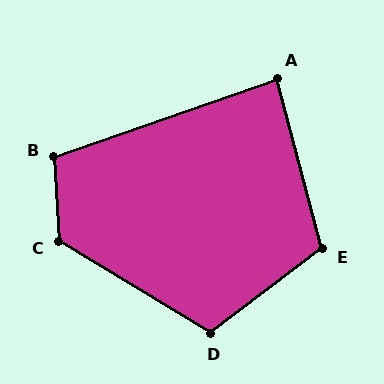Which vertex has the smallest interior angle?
A, at approximately 86 degrees.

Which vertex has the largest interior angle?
C, at approximately 124 degrees.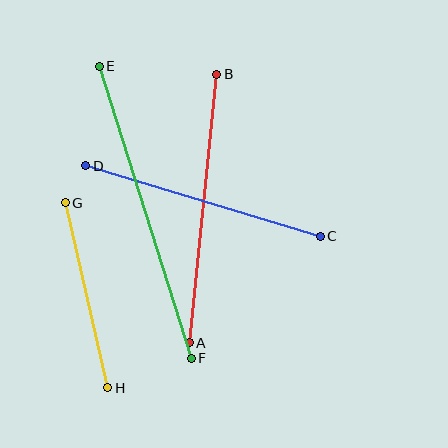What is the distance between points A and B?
The distance is approximately 270 pixels.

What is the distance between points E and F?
The distance is approximately 306 pixels.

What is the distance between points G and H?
The distance is approximately 190 pixels.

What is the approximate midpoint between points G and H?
The midpoint is at approximately (87, 295) pixels.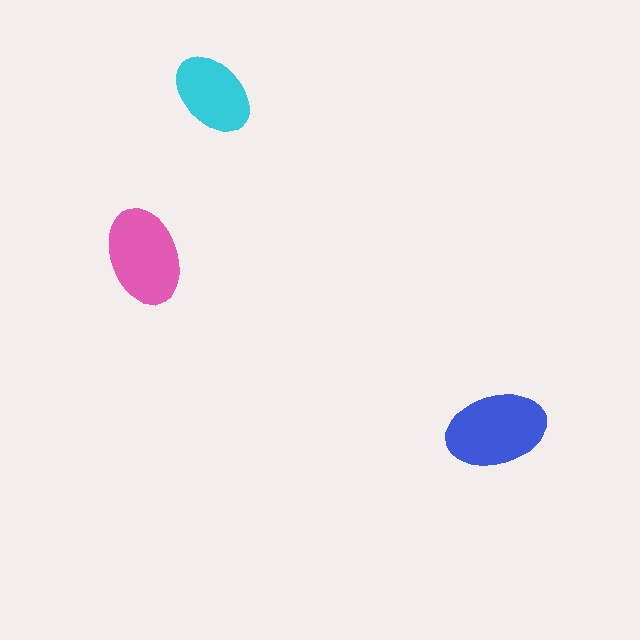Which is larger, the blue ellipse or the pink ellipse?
The blue one.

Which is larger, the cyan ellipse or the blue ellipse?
The blue one.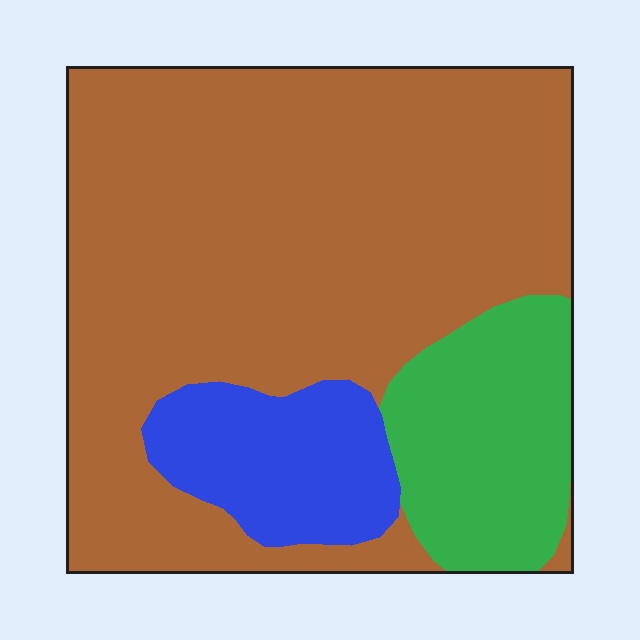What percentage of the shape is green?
Green takes up about one sixth (1/6) of the shape.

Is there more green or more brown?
Brown.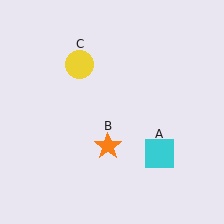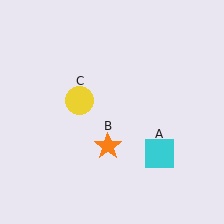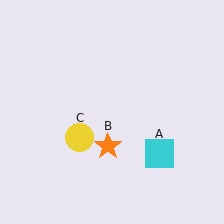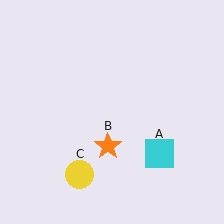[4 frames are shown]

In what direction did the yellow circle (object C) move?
The yellow circle (object C) moved down.